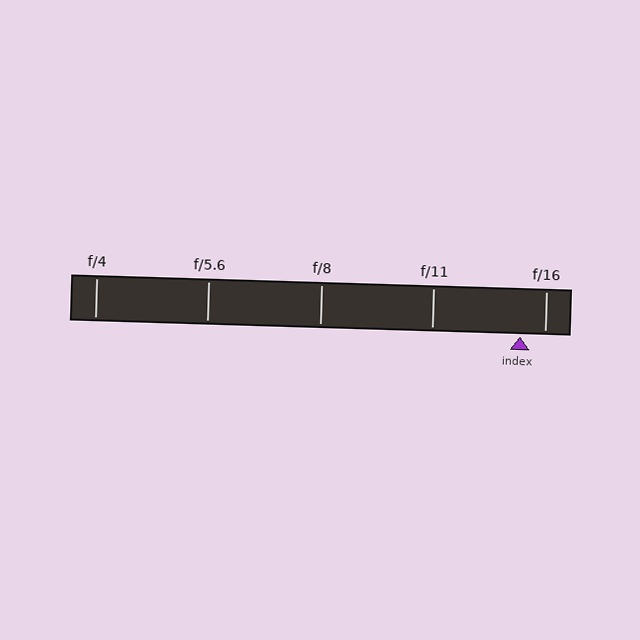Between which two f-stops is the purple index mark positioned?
The index mark is between f/11 and f/16.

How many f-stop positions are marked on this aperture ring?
There are 5 f-stop positions marked.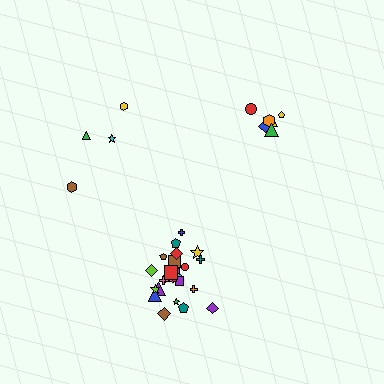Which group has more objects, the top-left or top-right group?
The top-right group.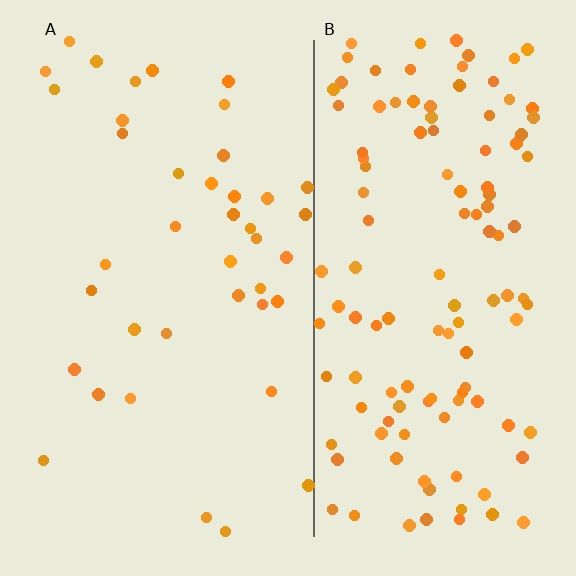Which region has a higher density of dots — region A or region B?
B (the right).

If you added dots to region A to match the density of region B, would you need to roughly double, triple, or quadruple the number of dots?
Approximately triple.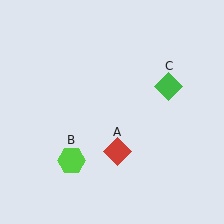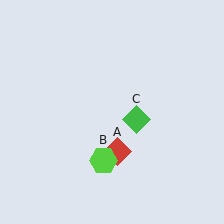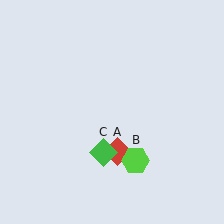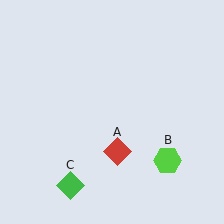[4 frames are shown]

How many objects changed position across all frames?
2 objects changed position: lime hexagon (object B), green diamond (object C).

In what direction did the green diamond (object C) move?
The green diamond (object C) moved down and to the left.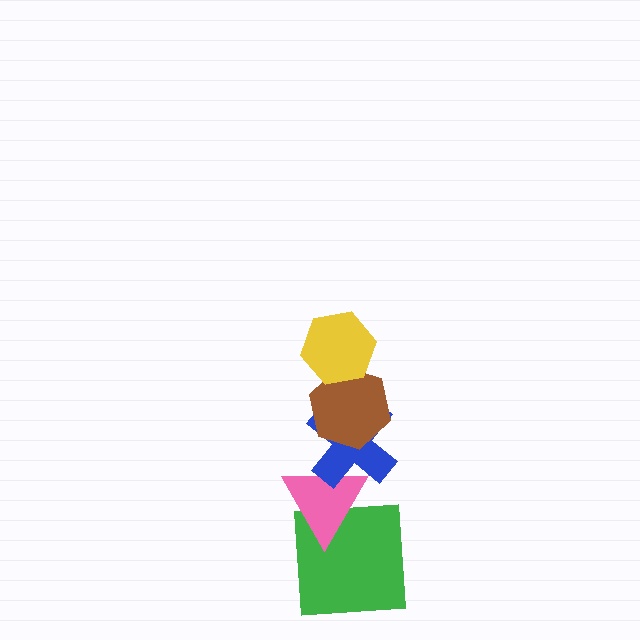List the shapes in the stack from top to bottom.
From top to bottom: the yellow hexagon, the brown hexagon, the blue cross, the pink triangle, the green square.